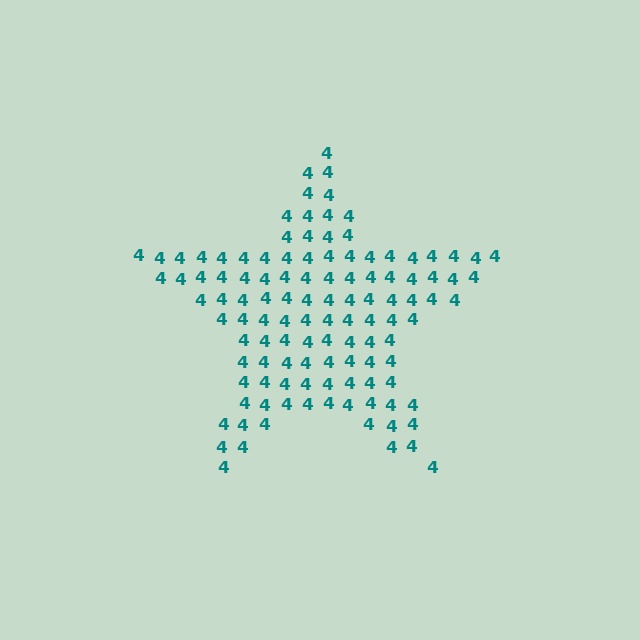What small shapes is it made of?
It is made of small digit 4's.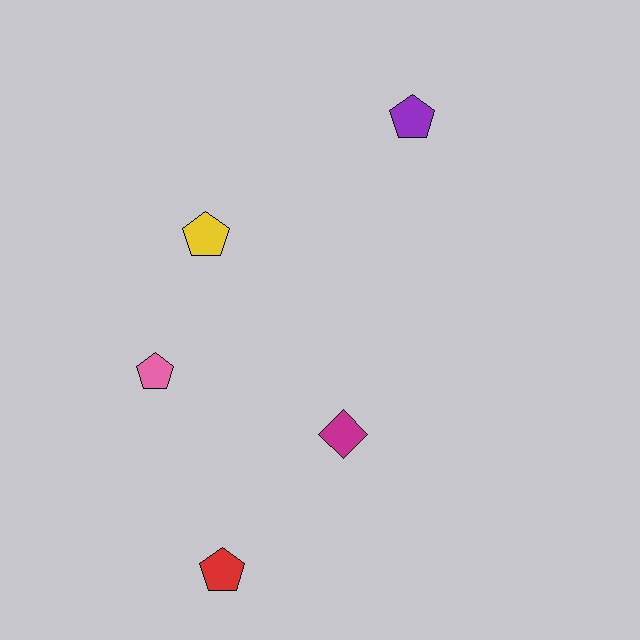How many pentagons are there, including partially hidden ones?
There are 4 pentagons.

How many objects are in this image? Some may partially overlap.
There are 5 objects.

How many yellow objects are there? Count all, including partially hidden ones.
There is 1 yellow object.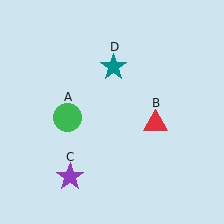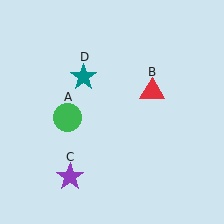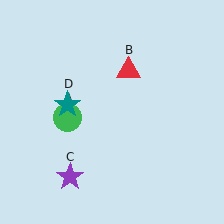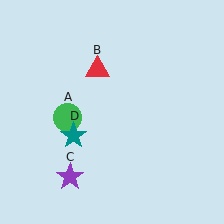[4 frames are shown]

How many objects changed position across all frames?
2 objects changed position: red triangle (object B), teal star (object D).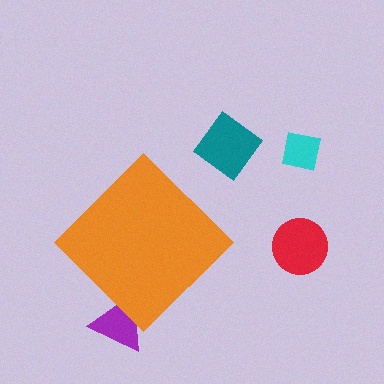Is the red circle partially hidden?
No, the red circle is fully visible.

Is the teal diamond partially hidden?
No, the teal diamond is fully visible.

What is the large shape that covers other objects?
An orange diamond.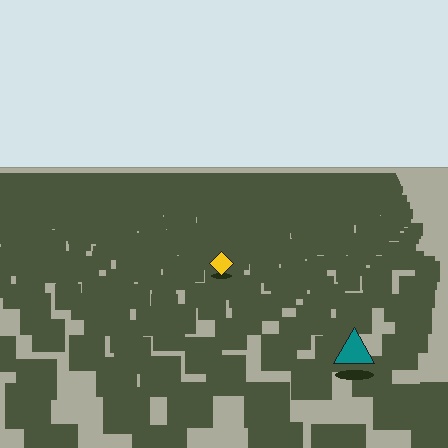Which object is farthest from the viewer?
The yellow diamond is farthest from the viewer. It appears smaller and the ground texture around it is denser.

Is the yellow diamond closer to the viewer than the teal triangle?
No. The teal triangle is closer — you can tell from the texture gradient: the ground texture is coarser near it.